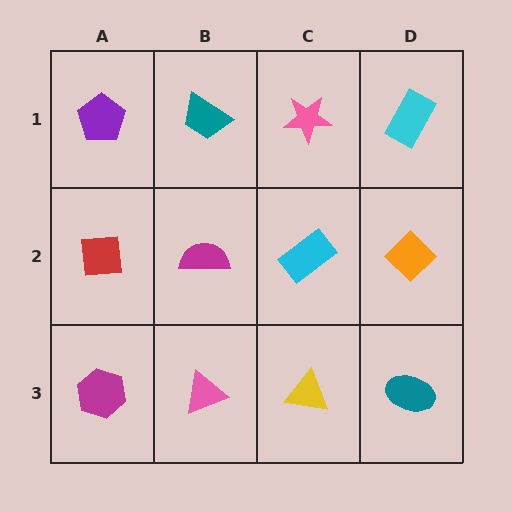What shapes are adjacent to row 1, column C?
A cyan rectangle (row 2, column C), a teal trapezoid (row 1, column B), a cyan rectangle (row 1, column D).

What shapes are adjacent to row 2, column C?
A pink star (row 1, column C), a yellow triangle (row 3, column C), a magenta semicircle (row 2, column B), an orange diamond (row 2, column D).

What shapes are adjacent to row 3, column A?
A red square (row 2, column A), a pink triangle (row 3, column B).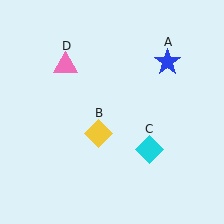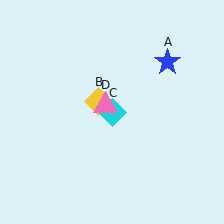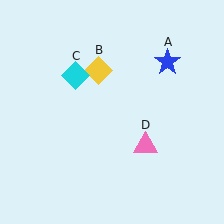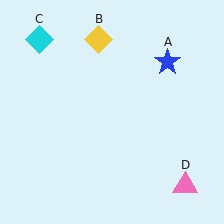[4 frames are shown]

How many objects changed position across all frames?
3 objects changed position: yellow diamond (object B), cyan diamond (object C), pink triangle (object D).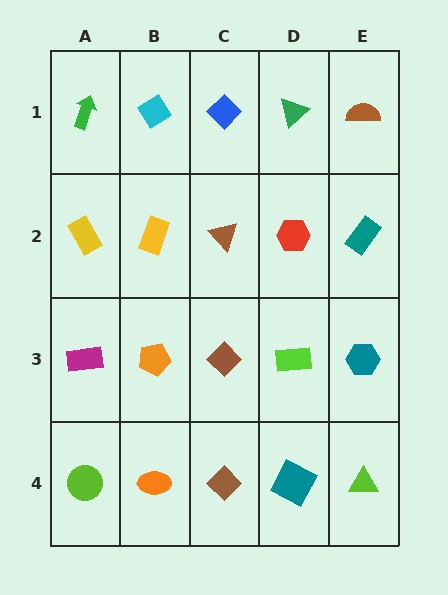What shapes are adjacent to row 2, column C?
A blue diamond (row 1, column C), a brown diamond (row 3, column C), a yellow rectangle (row 2, column B), a red hexagon (row 2, column D).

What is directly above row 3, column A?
A yellow rectangle.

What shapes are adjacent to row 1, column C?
A brown triangle (row 2, column C), a cyan diamond (row 1, column B), a green triangle (row 1, column D).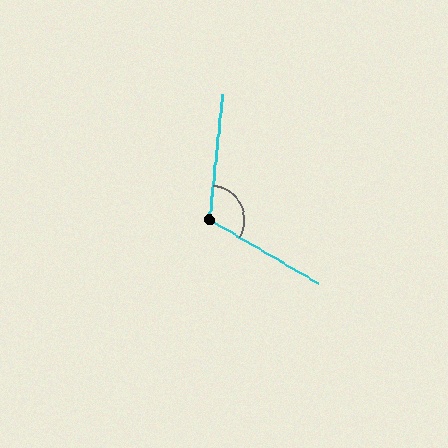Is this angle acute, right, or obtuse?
It is obtuse.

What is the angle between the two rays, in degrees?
Approximately 115 degrees.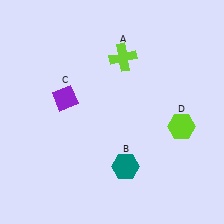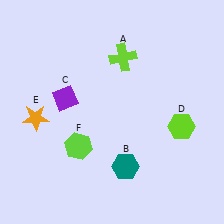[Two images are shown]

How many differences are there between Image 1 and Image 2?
There are 2 differences between the two images.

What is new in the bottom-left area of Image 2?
A lime hexagon (F) was added in the bottom-left area of Image 2.